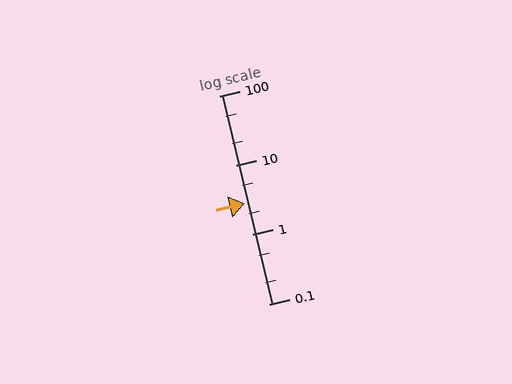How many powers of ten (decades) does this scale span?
The scale spans 3 decades, from 0.1 to 100.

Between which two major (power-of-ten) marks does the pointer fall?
The pointer is between 1 and 10.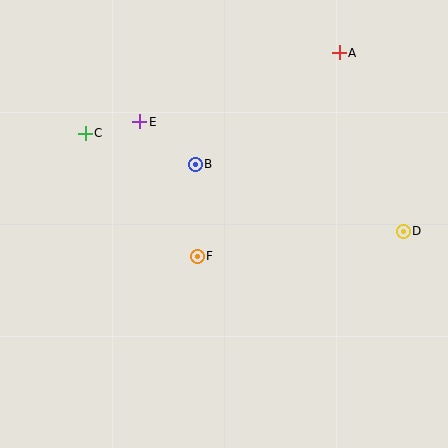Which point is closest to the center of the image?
Point F at (197, 256) is closest to the center.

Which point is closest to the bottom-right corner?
Point D is closest to the bottom-right corner.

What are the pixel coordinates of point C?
Point C is at (85, 133).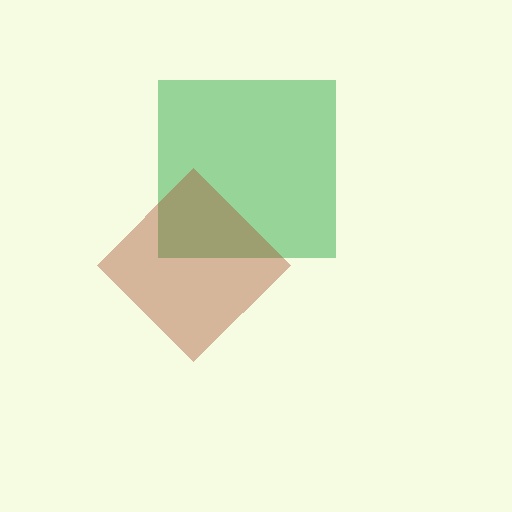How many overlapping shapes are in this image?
There are 2 overlapping shapes in the image.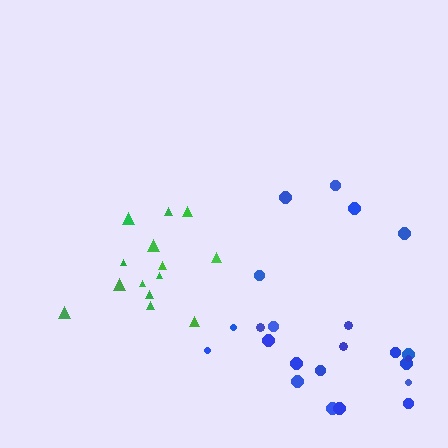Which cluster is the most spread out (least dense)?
Blue.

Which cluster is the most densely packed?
Green.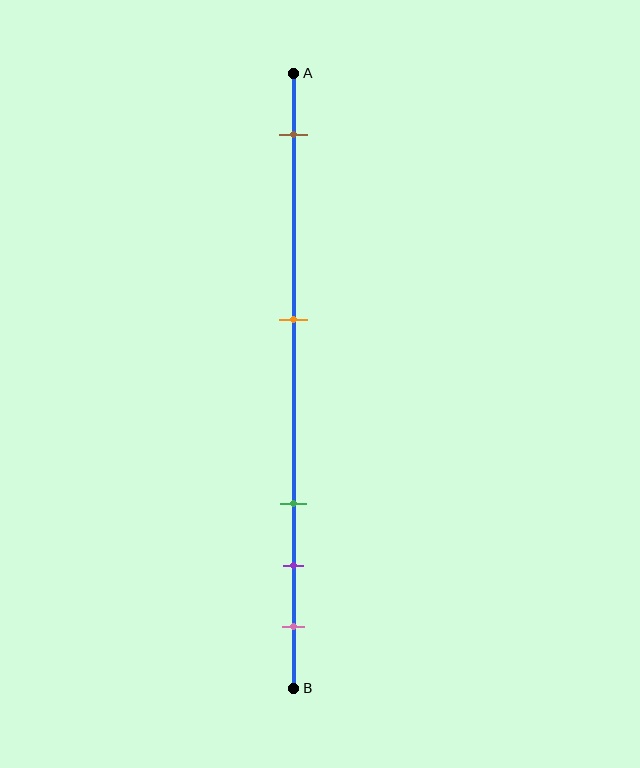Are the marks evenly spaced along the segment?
No, the marks are not evenly spaced.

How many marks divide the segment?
There are 5 marks dividing the segment.